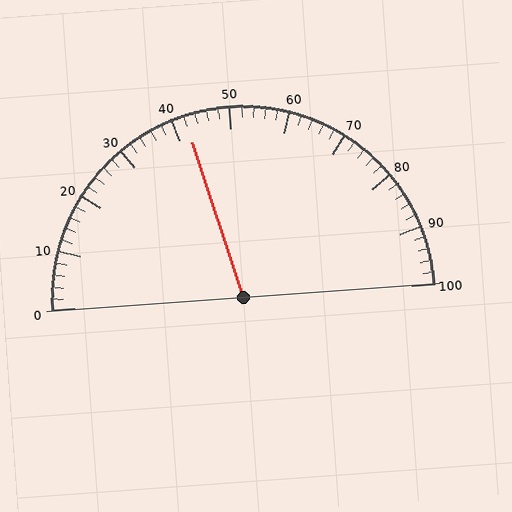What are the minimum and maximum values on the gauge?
The gauge ranges from 0 to 100.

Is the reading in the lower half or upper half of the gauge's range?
The reading is in the lower half of the range (0 to 100).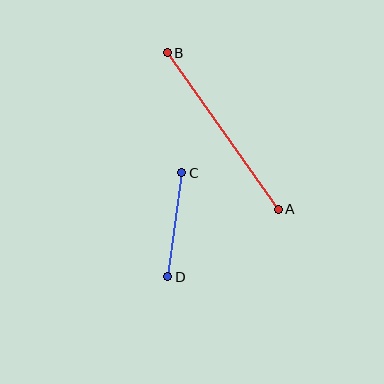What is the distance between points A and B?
The distance is approximately 192 pixels.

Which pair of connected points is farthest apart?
Points A and B are farthest apart.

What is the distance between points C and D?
The distance is approximately 105 pixels.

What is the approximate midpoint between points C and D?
The midpoint is at approximately (175, 225) pixels.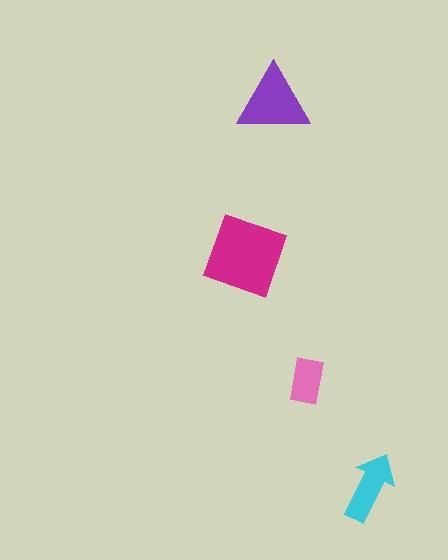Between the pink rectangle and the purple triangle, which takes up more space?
The purple triangle.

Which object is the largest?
The magenta diamond.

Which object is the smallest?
The pink rectangle.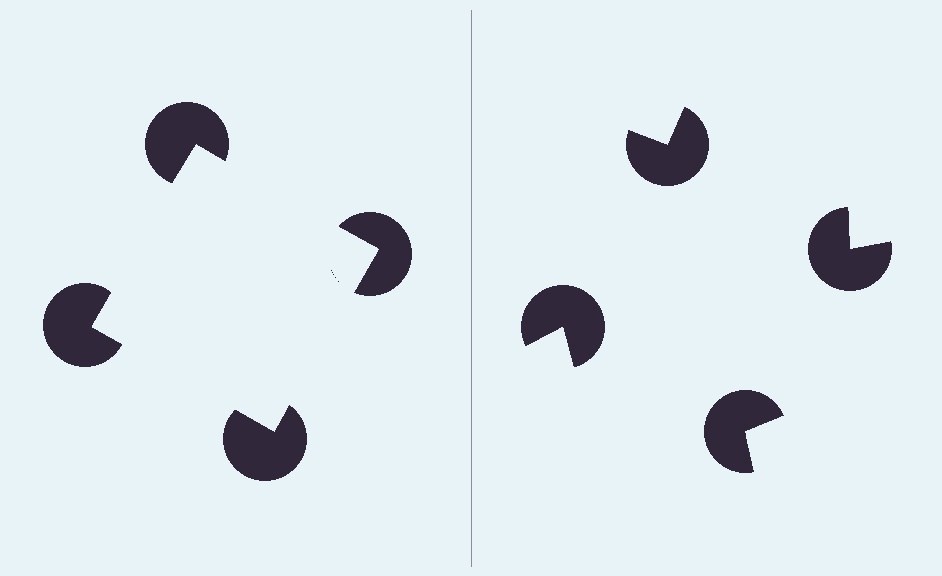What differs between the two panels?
The pac-man discs are positioned identically on both sides; only the wedge orientations differ. On the left they align to a square; on the right they are misaligned.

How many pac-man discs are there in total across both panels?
8 — 4 on each side.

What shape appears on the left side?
An illusory square.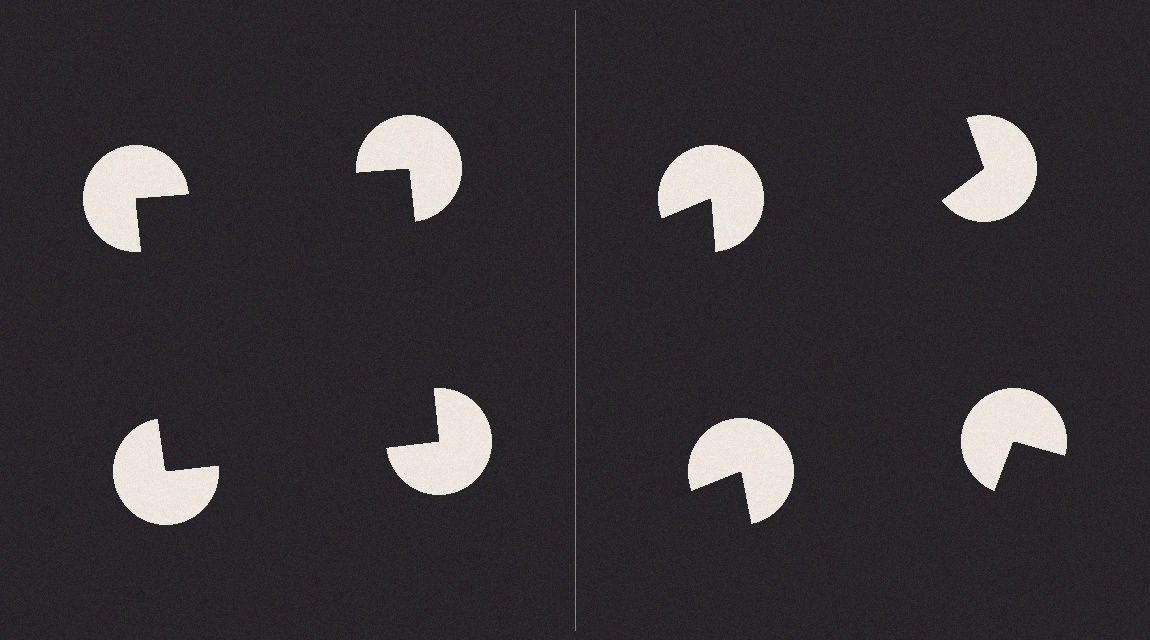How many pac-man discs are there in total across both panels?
8 — 4 on each side.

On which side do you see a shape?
An illusory square appears on the left side. On the right side the wedge cuts are rotated, so no coherent shape forms.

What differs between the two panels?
The pac-man discs are positioned identically on both sides; only the wedge orientations differ. On the left they align to a square; on the right they are misaligned.